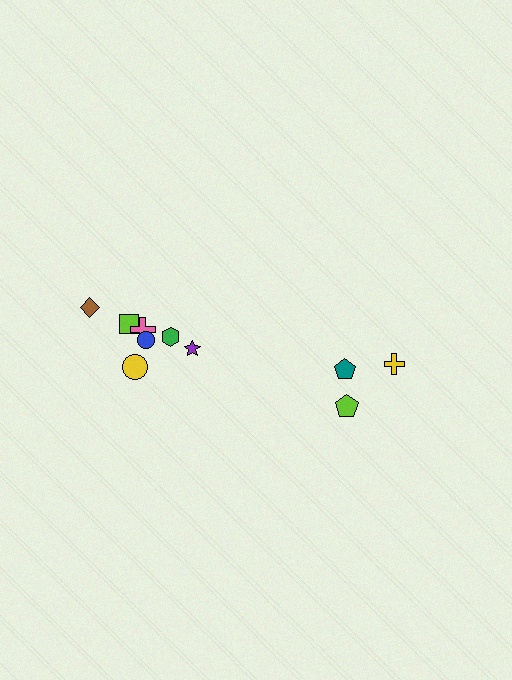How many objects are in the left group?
There are 7 objects.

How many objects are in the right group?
There are 3 objects.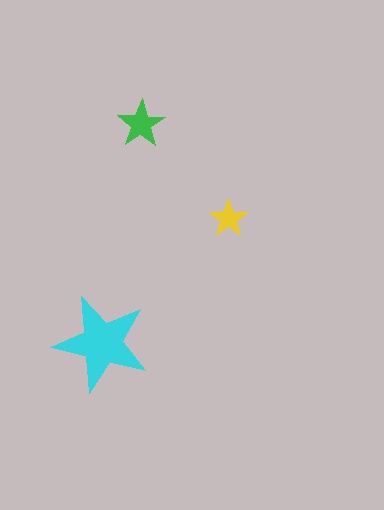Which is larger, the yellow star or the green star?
The green one.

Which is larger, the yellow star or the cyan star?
The cyan one.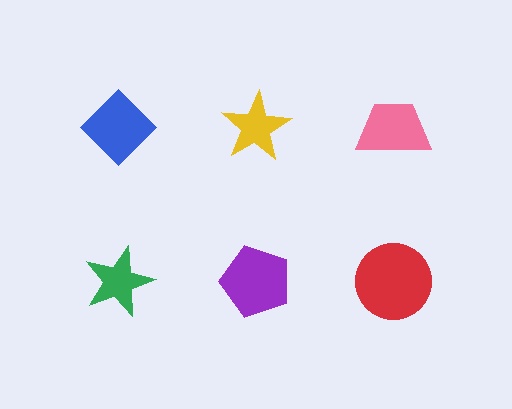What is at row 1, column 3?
A pink trapezoid.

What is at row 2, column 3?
A red circle.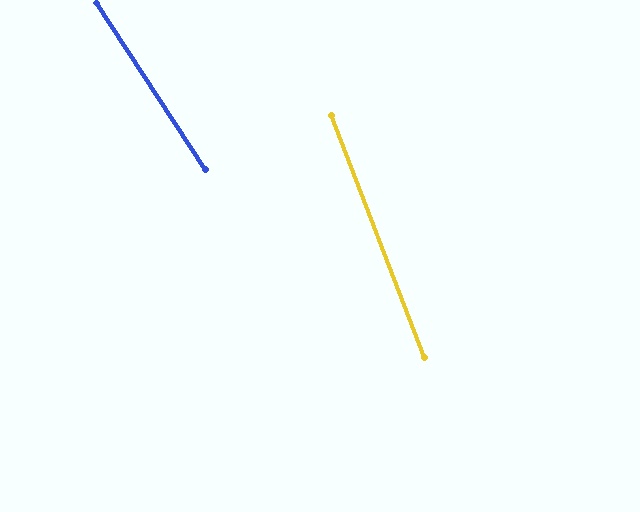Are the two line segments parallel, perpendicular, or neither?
Neither parallel nor perpendicular — they differ by about 12°.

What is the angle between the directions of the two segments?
Approximately 12 degrees.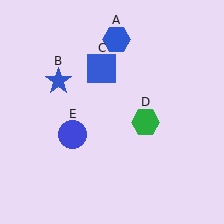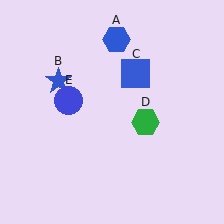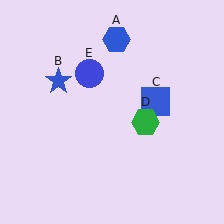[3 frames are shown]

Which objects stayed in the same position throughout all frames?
Blue hexagon (object A) and blue star (object B) and green hexagon (object D) remained stationary.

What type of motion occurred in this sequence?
The blue square (object C), blue circle (object E) rotated clockwise around the center of the scene.